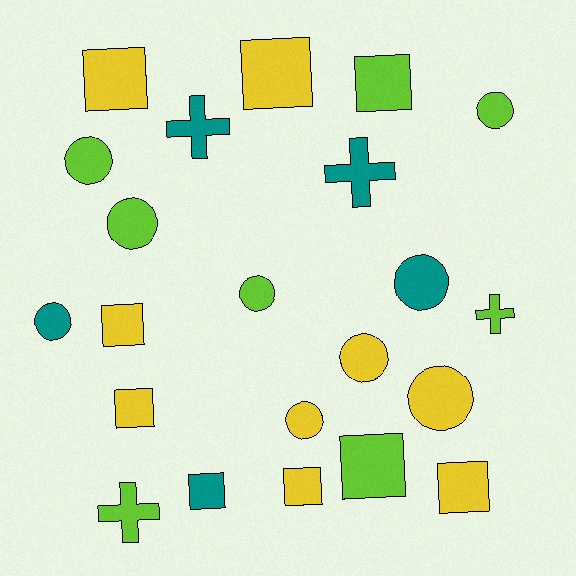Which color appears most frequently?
Yellow, with 9 objects.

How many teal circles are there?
There are 2 teal circles.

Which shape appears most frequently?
Square, with 9 objects.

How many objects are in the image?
There are 22 objects.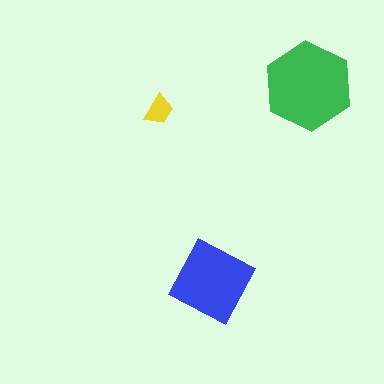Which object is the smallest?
The yellow trapezoid.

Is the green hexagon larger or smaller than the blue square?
Larger.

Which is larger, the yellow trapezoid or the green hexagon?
The green hexagon.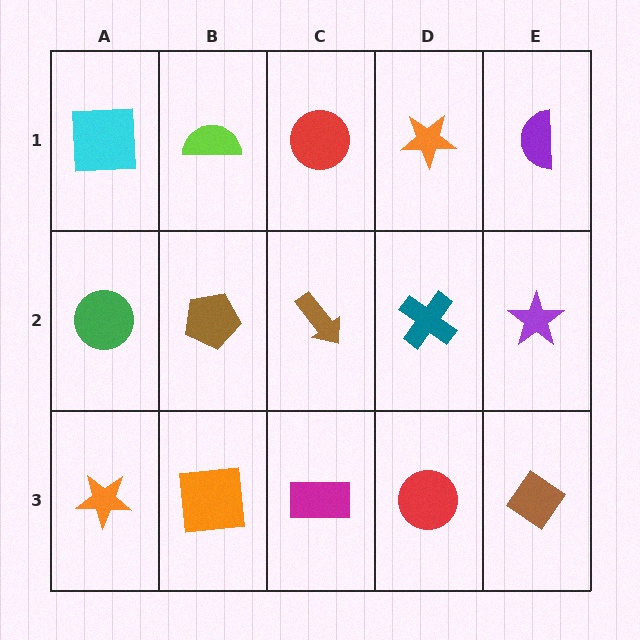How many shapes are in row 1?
5 shapes.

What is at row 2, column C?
A brown arrow.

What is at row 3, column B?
An orange square.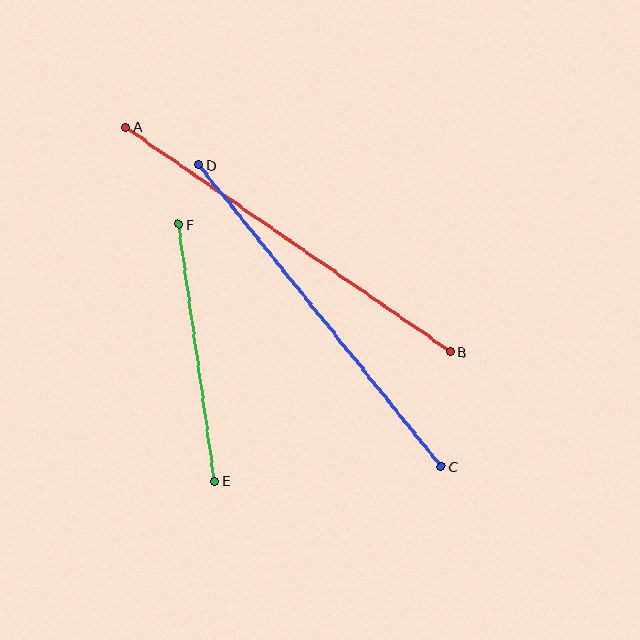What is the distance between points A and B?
The distance is approximately 395 pixels.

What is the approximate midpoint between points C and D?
The midpoint is at approximately (320, 316) pixels.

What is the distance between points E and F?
The distance is approximately 259 pixels.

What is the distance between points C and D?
The distance is approximately 387 pixels.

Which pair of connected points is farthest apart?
Points A and B are farthest apart.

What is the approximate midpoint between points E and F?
The midpoint is at approximately (197, 353) pixels.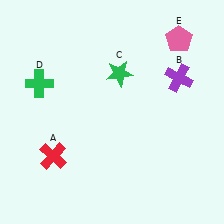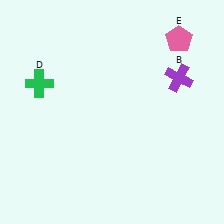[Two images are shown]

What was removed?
The red cross (A), the green star (C) were removed in Image 2.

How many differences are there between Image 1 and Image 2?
There are 2 differences between the two images.